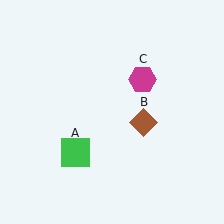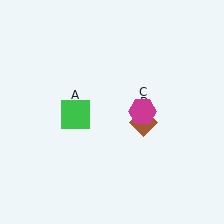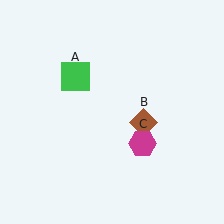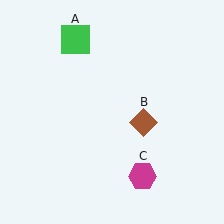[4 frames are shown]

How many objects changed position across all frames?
2 objects changed position: green square (object A), magenta hexagon (object C).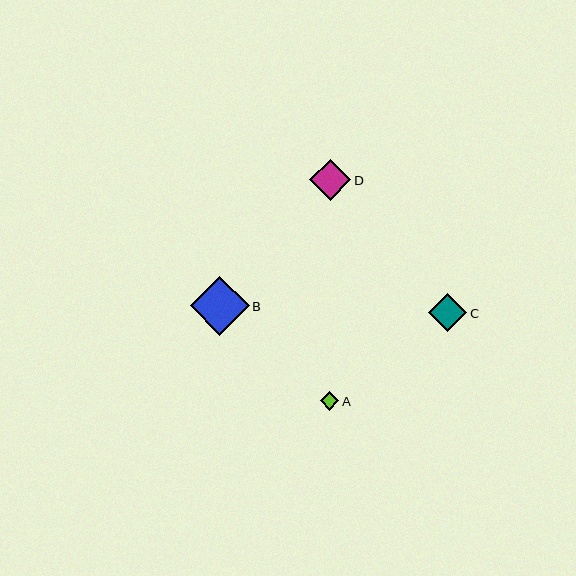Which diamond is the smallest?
Diamond A is the smallest with a size of approximately 19 pixels.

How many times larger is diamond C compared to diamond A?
Diamond C is approximately 2.1 times the size of diamond A.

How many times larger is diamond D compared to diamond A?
Diamond D is approximately 2.2 times the size of diamond A.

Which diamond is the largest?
Diamond B is the largest with a size of approximately 58 pixels.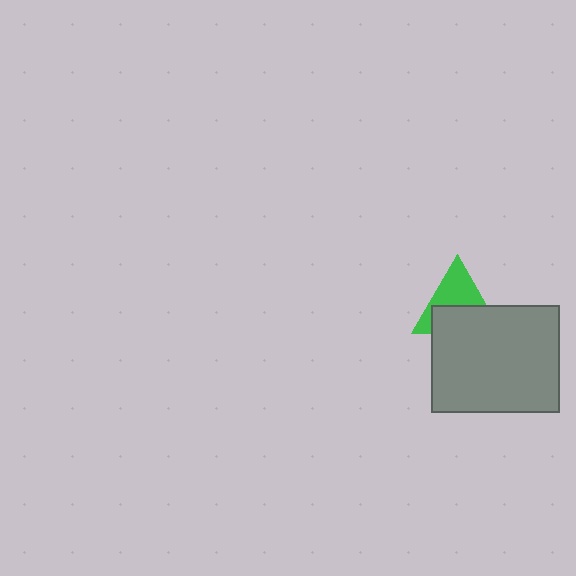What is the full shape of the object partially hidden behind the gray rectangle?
The partially hidden object is a green triangle.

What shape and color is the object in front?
The object in front is a gray rectangle.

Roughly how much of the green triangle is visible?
About half of it is visible (roughly 52%).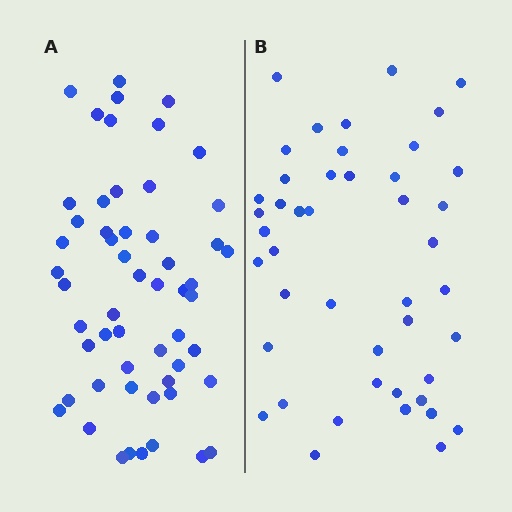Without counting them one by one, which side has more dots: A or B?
Region A (the left region) has more dots.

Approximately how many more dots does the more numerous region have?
Region A has roughly 10 or so more dots than region B.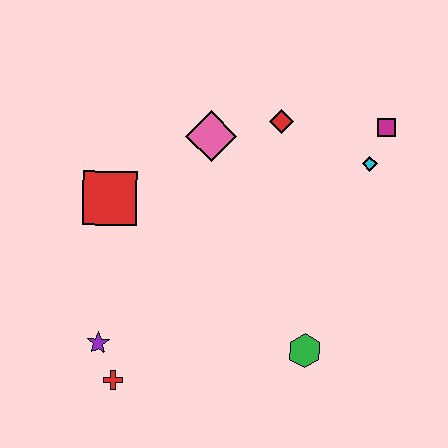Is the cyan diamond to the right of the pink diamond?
Yes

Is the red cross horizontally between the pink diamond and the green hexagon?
No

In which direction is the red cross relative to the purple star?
The red cross is below the purple star.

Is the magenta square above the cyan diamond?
Yes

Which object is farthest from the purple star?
The magenta square is farthest from the purple star.